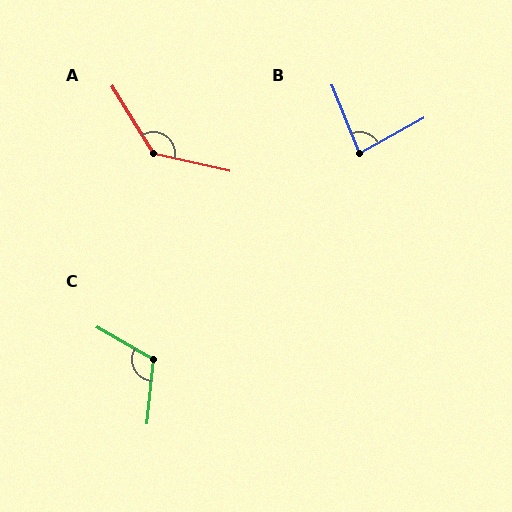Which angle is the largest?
A, at approximately 134 degrees.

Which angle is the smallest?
B, at approximately 84 degrees.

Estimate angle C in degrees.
Approximately 114 degrees.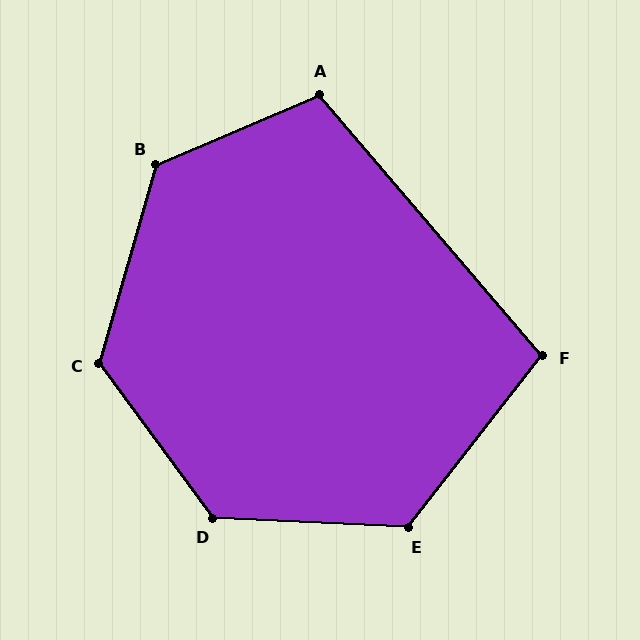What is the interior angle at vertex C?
Approximately 128 degrees (obtuse).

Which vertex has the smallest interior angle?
F, at approximately 101 degrees.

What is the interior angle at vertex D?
Approximately 129 degrees (obtuse).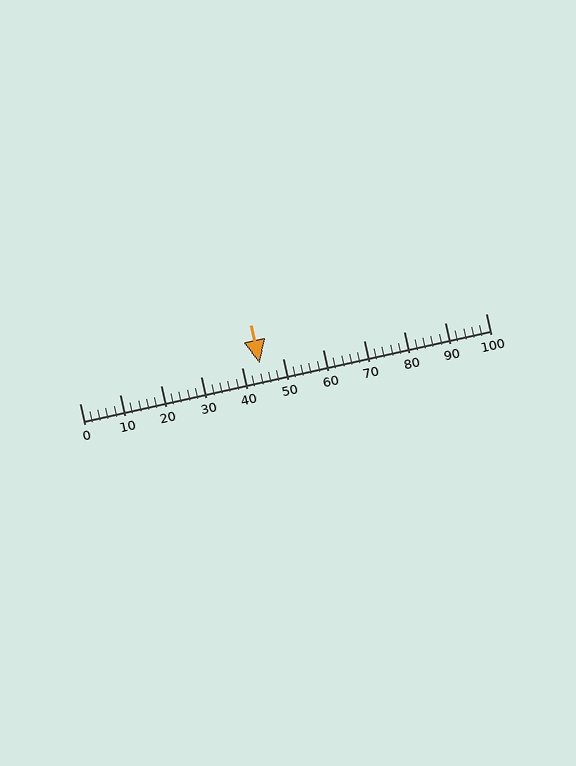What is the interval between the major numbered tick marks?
The major tick marks are spaced 10 units apart.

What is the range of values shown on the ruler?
The ruler shows values from 0 to 100.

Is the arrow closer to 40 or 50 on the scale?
The arrow is closer to 40.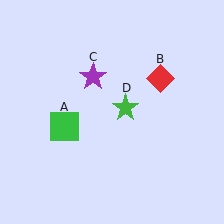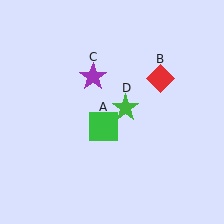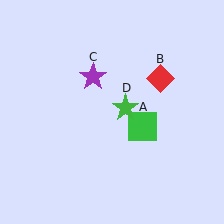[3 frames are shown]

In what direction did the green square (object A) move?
The green square (object A) moved right.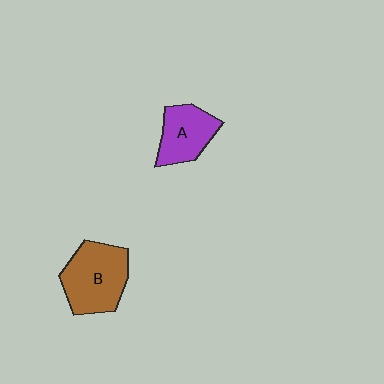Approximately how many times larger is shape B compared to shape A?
Approximately 1.4 times.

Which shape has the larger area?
Shape B (brown).